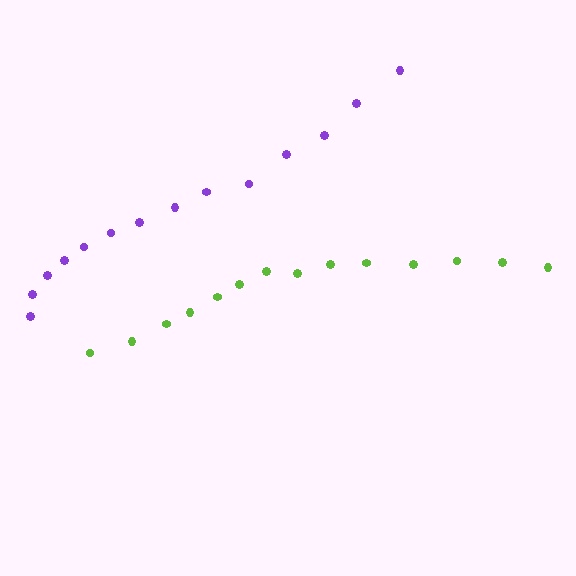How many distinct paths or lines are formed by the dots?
There are 2 distinct paths.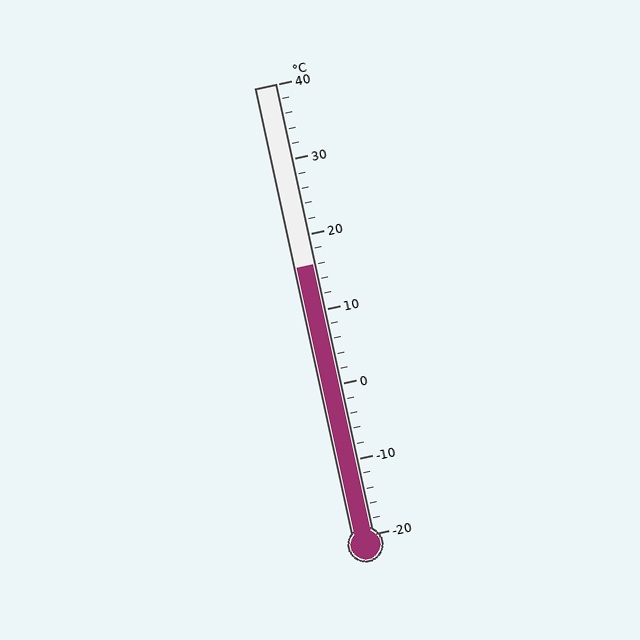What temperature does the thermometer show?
The thermometer shows approximately 16°C.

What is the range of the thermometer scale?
The thermometer scale ranges from -20°C to 40°C.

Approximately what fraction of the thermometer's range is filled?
The thermometer is filled to approximately 60% of its range.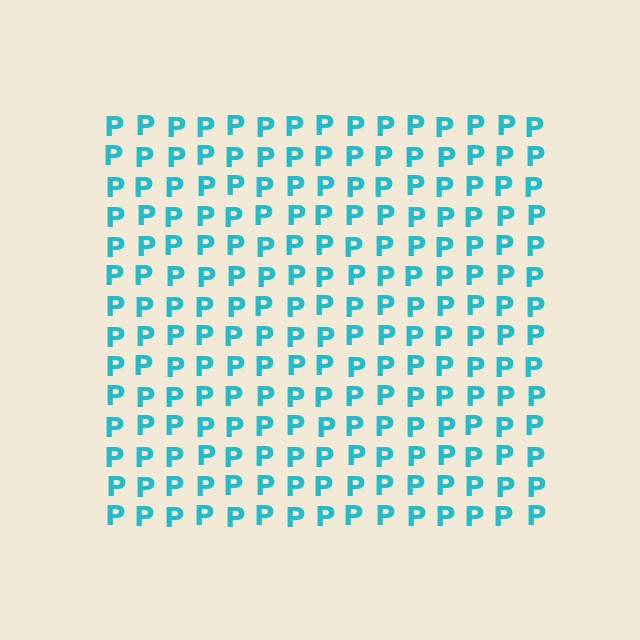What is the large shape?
The large shape is a square.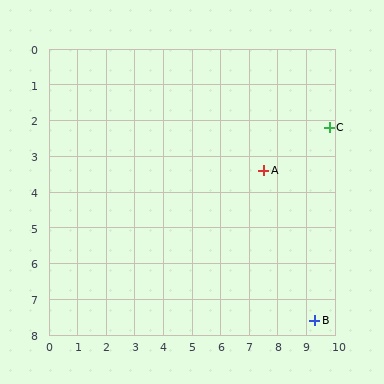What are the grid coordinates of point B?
Point B is at approximately (9.3, 7.6).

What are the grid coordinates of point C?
Point C is at approximately (9.8, 2.2).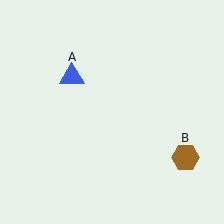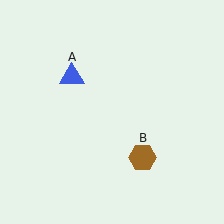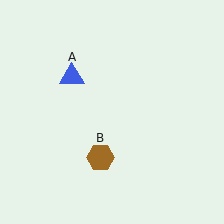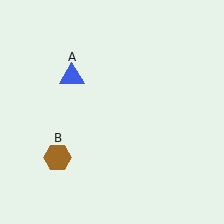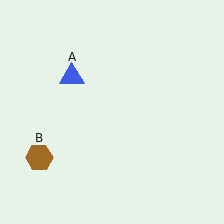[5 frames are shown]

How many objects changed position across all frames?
1 object changed position: brown hexagon (object B).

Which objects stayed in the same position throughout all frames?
Blue triangle (object A) remained stationary.